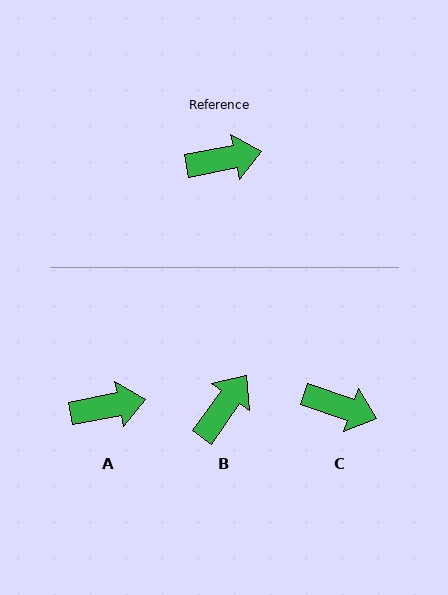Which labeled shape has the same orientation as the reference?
A.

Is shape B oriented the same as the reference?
No, it is off by about 44 degrees.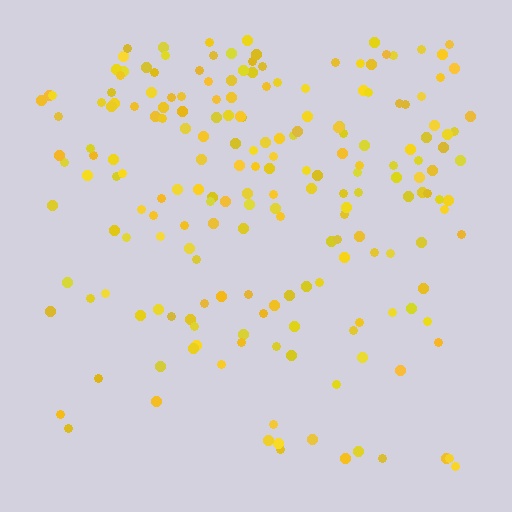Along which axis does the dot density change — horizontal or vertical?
Vertical.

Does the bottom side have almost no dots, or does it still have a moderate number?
Still a moderate number, just noticeably fewer than the top.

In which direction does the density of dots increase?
From bottom to top, with the top side densest.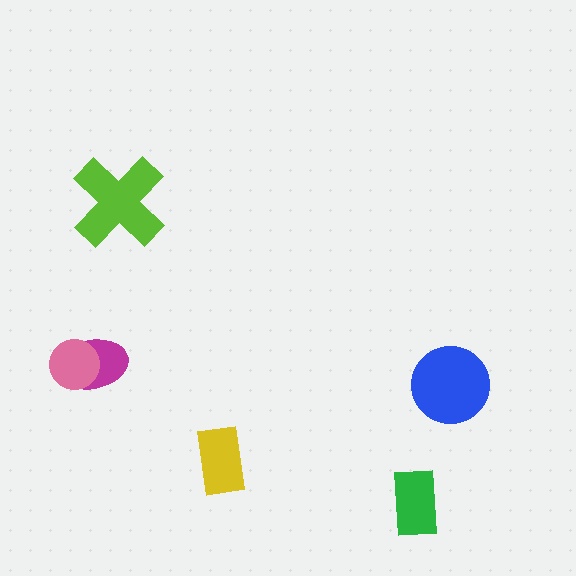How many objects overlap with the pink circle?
1 object overlaps with the pink circle.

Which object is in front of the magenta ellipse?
The pink circle is in front of the magenta ellipse.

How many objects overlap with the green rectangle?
0 objects overlap with the green rectangle.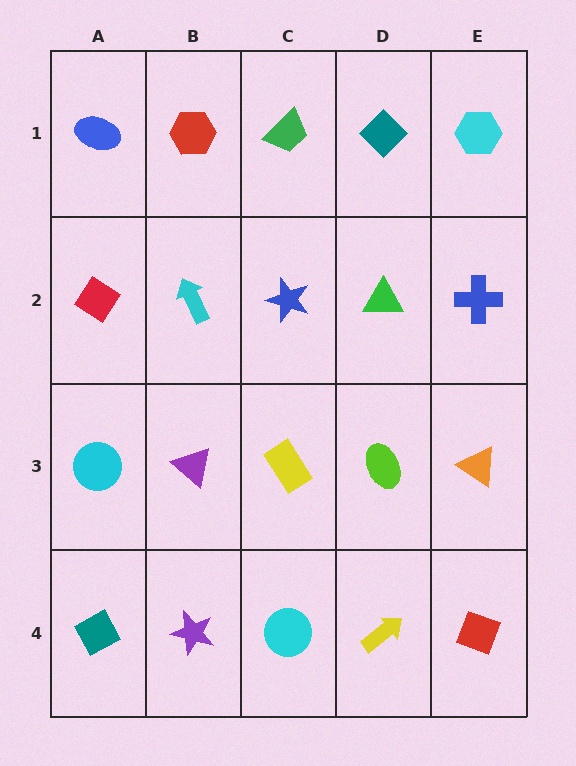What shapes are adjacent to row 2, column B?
A red hexagon (row 1, column B), a purple triangle (row 3, column B), a red diamond (row 2, column A), a blue star (row 2, column C).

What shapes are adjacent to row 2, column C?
A green trapezoid (row 1, column C), a yellow rectangle (row 3, column C), a cyan arrow (row 2, column B), a green triangle (row 2, column D).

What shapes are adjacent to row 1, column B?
A cyan arrow (row 2, column B), a blue ellipse (row 1, column A), a green trapezoid (row 1, column C).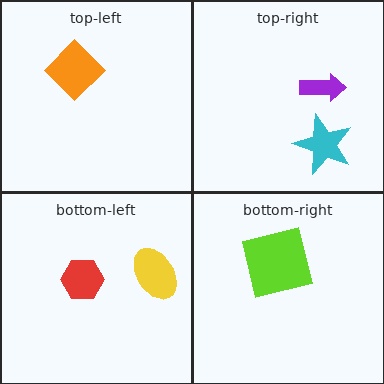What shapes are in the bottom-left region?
The yellow ellipse, the red hexagon.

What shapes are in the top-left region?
The orange diamond.